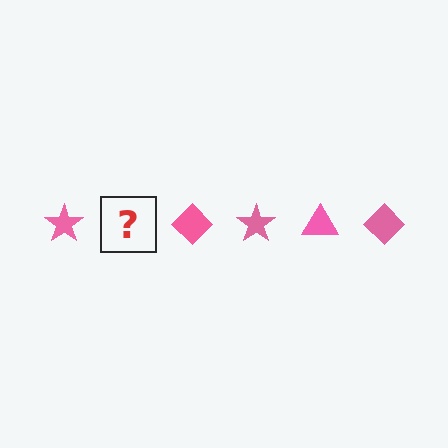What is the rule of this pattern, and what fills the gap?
The rule is that the pattern cycles through star, triangle, diamond shapes in pink. The gap should be filled with a pink triangle.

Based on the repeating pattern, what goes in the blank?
The blank should be a pink triangle.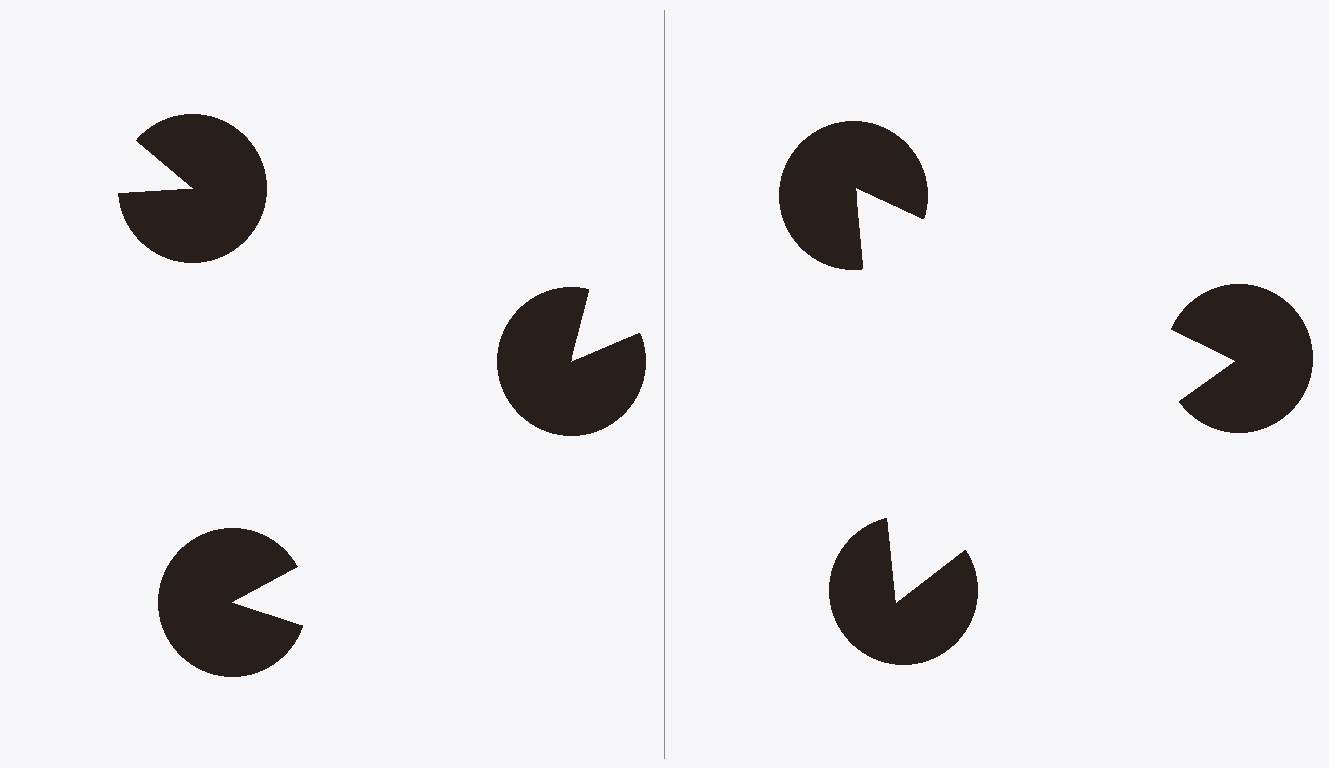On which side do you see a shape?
An illusory triangle appears on the right side. On the left side the wedge cuts are rotated, so no coherent shape forms.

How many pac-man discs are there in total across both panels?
6 — 3 on each side.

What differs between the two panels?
The pac-man discs are positioned identically on both sides; only the wedge orientations differ. On the right they align to a triangle; on the left they are misaligned.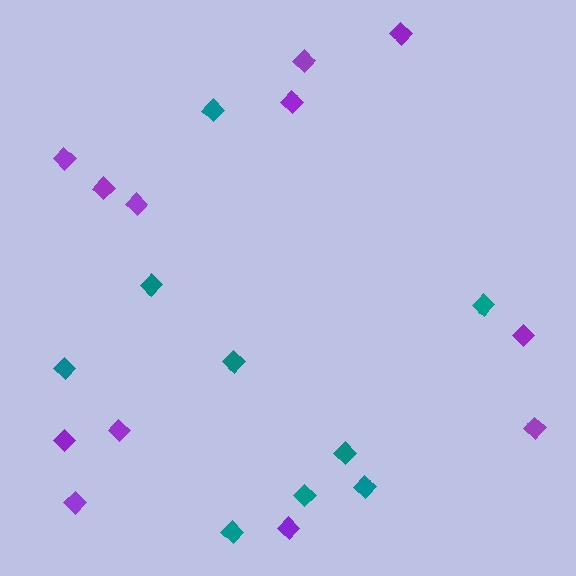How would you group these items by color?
There are 2 groups: one group of teal diamonds (9) and one group of purple diamonds (12).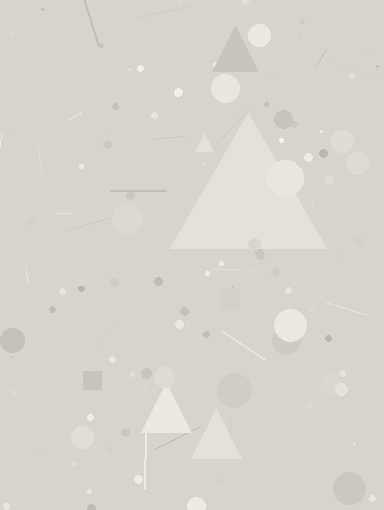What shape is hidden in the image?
A triangle is hidden in the image.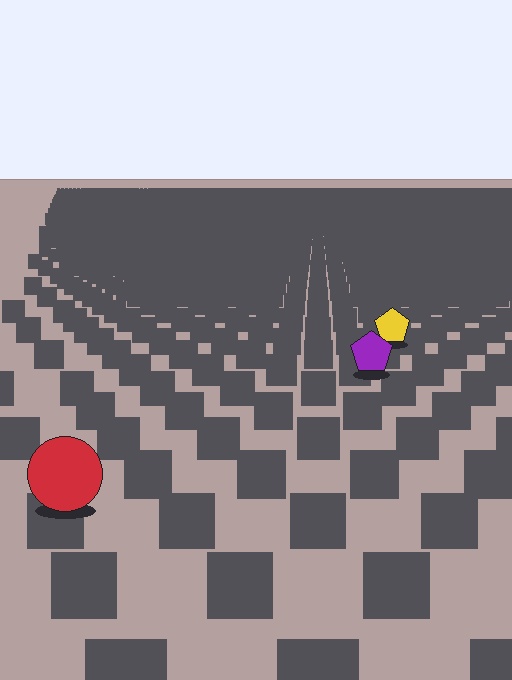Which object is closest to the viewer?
The red circle is closest. The texture marks near it are larger and more spread out.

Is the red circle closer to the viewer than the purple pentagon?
Yes. The red circle is closer — you can tell from the texture gradient: the ground texture is coarser near it.